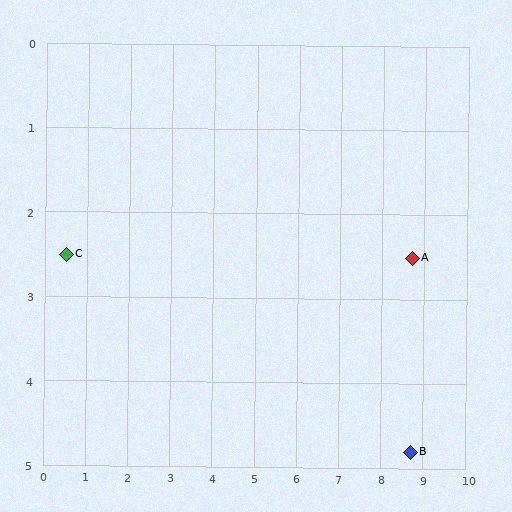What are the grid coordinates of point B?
Point B is at approximately (8.7, 4.8).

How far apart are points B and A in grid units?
Points B and A are about 2.3 grid units apart.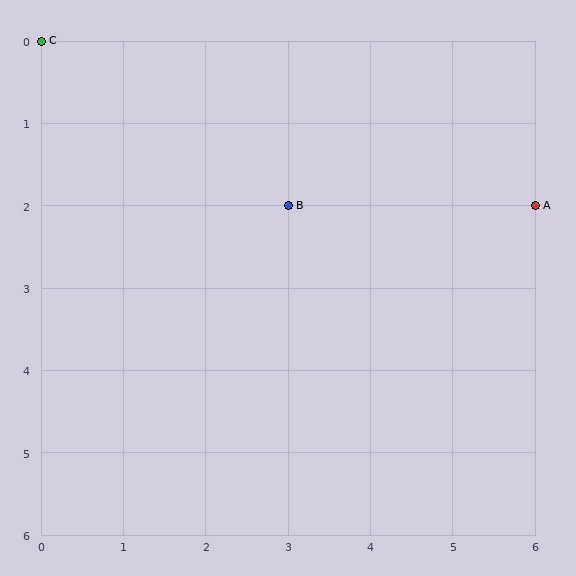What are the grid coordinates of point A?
Point A is at grid coordinates (6, 2).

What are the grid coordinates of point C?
Point C is at grid coordinates (0, 0).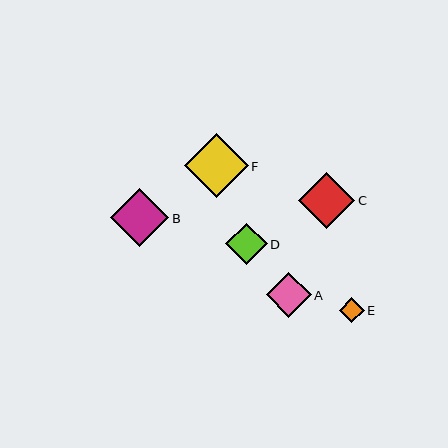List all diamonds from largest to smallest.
From largest to smallest: F, B, C, A, D, E.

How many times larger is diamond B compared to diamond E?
Diamond B is approximately 2.3 times the size of diamond E.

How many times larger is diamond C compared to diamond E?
Diamond C is approximately 2.3 times the size of diamond E.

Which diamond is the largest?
Diamond F is the largest with a size of approximately 64 pixels.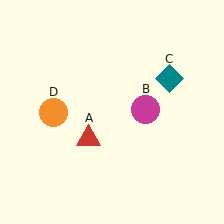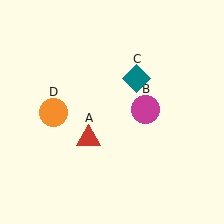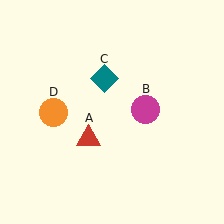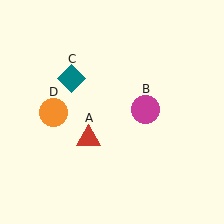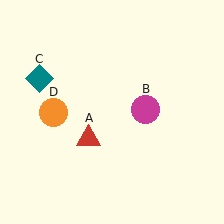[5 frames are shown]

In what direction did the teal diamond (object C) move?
The teal diamond (object C) moved left.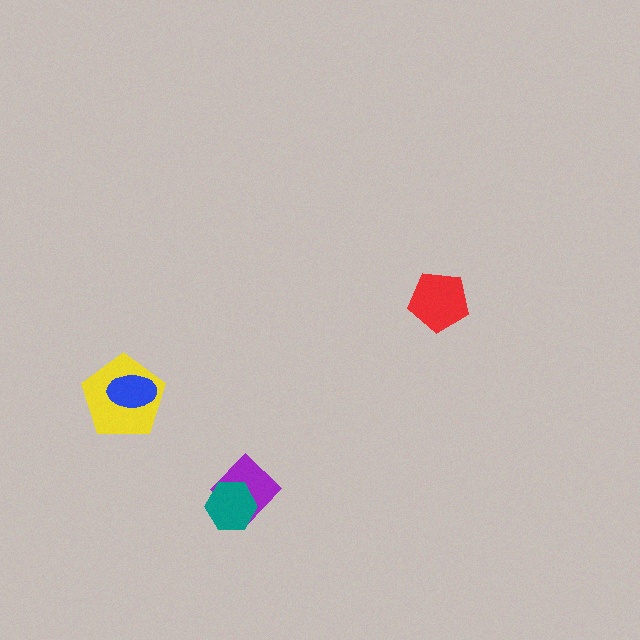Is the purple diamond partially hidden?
Yes, it is partially covered by another shape.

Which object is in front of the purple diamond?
The teal hexagon is in front of the purple diamond.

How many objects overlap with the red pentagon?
0 objects overlap with the red pentagon.